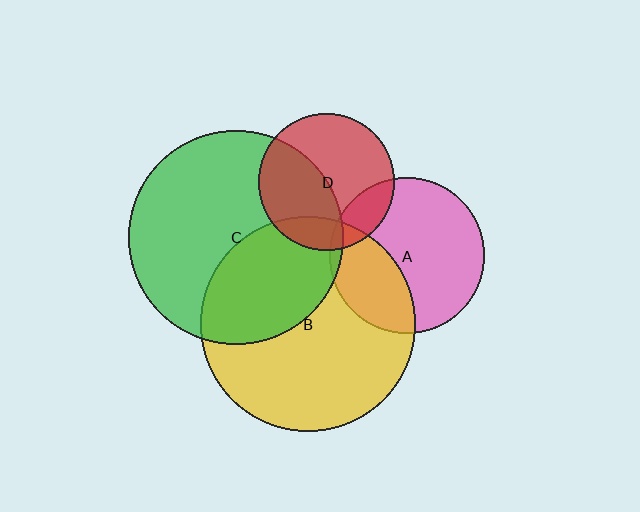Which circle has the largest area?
Circle B (yellow).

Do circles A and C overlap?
Yes.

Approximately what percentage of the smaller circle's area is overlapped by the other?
Approximately 5%.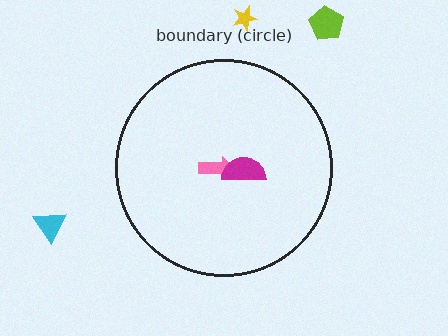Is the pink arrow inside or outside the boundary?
Inside.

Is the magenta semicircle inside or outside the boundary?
Inside.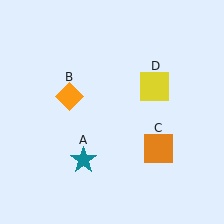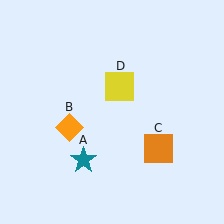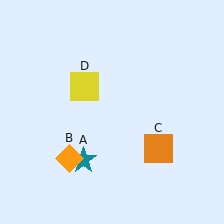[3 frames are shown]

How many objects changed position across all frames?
2 objects changed position: orange diamond (object B), yellow square (object D).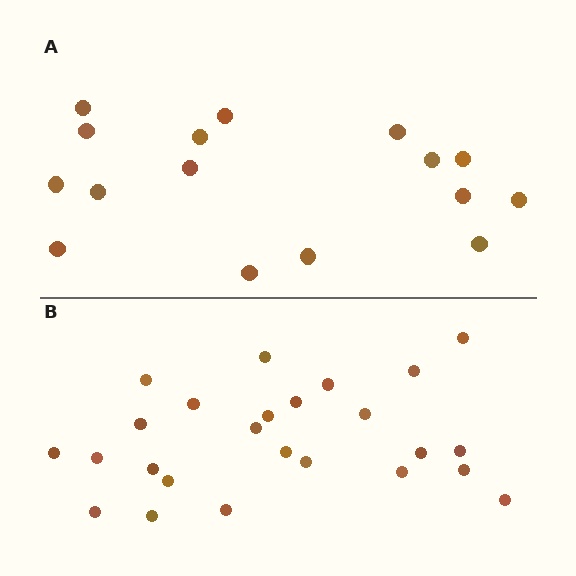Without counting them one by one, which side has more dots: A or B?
Region B (the bottom region) has more dots.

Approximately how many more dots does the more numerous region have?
Region B has roughly 8 or so more dots than region A.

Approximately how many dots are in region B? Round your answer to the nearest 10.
About 20 dots. (The exact count is 25, which rounds to 20.)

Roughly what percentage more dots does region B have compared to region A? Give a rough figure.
About 55% more.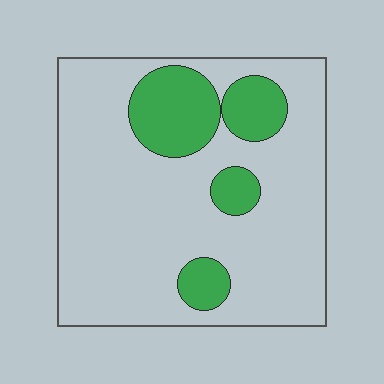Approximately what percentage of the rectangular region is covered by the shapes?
Approximately 20%.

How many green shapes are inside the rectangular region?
4.